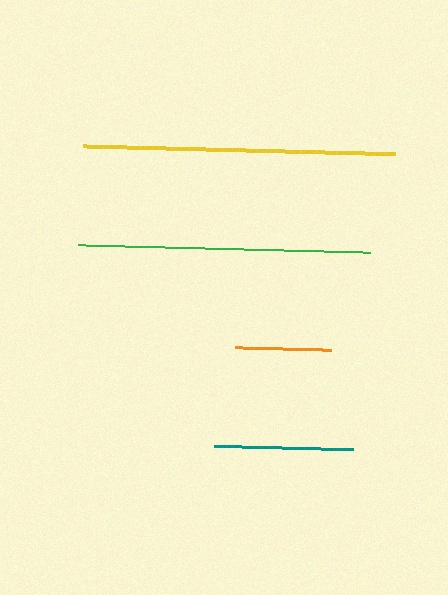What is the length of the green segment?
The green segment is approximately 292 pixels long.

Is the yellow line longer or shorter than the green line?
The yellow line is longer than the green line.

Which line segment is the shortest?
The orange line is the shortest at approximately 96 pixels.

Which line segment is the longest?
The yellow line is the longest at approximately 312 pixels.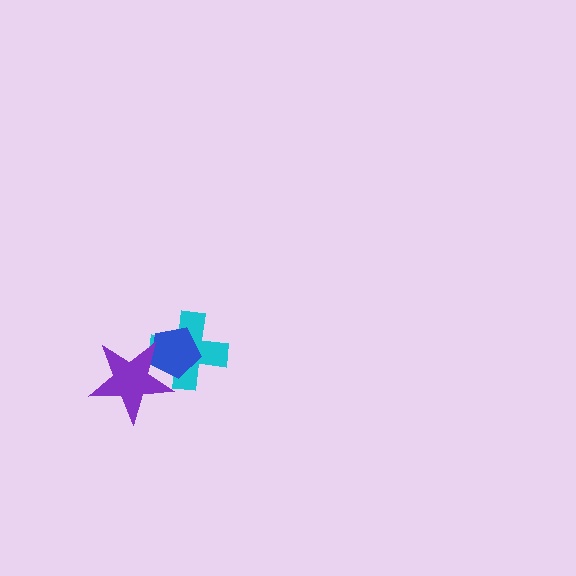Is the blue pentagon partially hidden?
Yes, it is partially covered by another shape.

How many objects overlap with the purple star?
2 objects overlap with the purple star.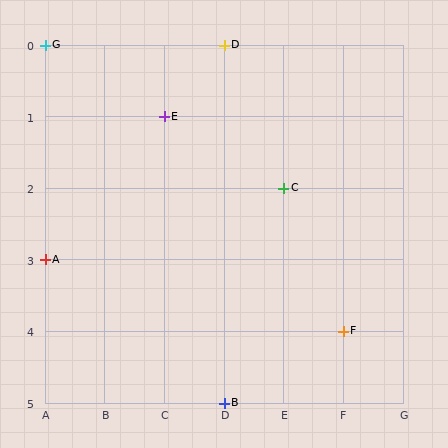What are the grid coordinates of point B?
Point B is at grid coordinates (D, 5).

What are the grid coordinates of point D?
Point D is at grid coordinates (D, 0).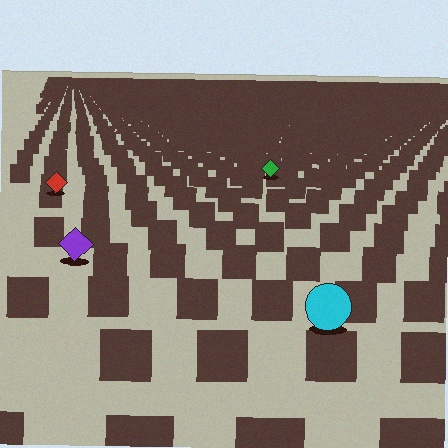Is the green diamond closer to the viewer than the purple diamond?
No. The purple diamond is closer — you can tell from the texture gradient: the ground texture is coarser near it.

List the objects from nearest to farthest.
From nearest to farthest: the cyan circle, the purple diamond, the red diamond, the green diamond.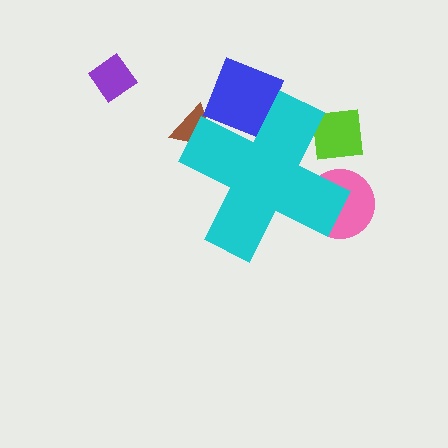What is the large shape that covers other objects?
A cyan cross.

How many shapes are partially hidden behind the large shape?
4 shapes are partially hidden.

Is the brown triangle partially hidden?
Yes, the brown triangle is partially hidden behind the cyan cross.